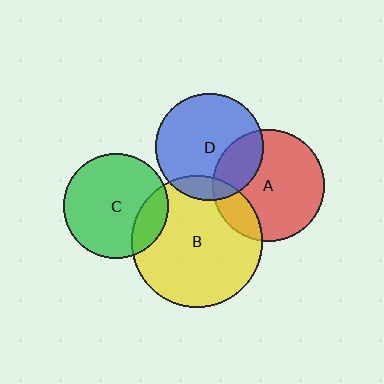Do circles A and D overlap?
Yes.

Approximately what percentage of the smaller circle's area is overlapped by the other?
Approximately 25%.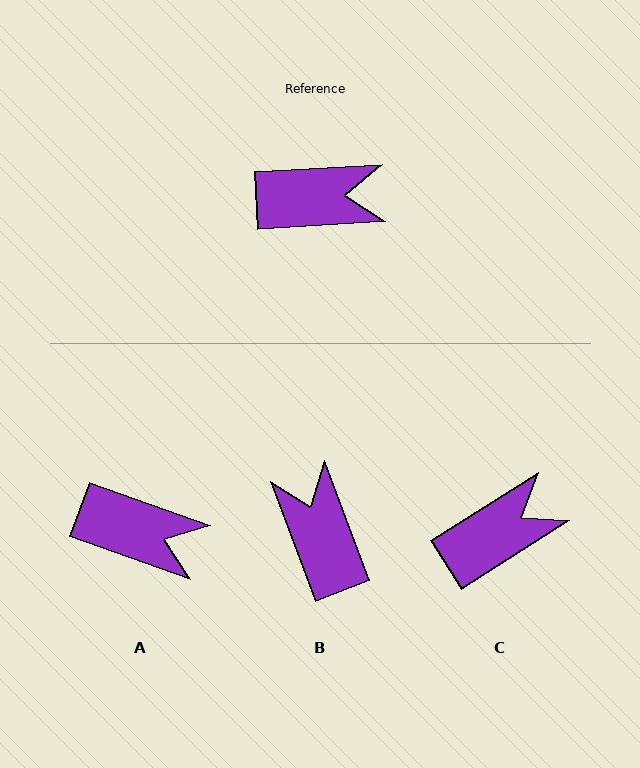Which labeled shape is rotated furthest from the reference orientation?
B, about 107 degrees away.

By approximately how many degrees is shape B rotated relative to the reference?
Approximately 107 degrees counter-clockwise.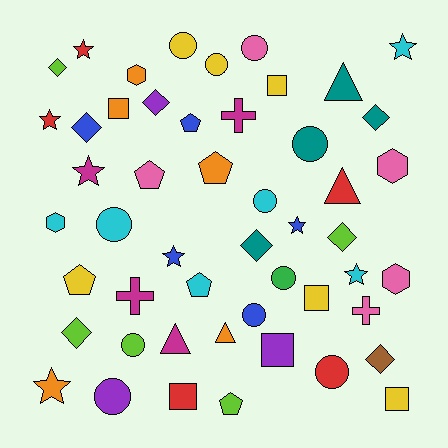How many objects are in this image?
There are 50 objects.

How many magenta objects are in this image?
There are 4 magenta objects.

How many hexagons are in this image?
There are 4 hexagons.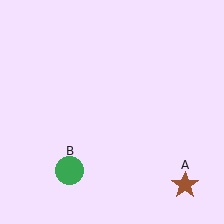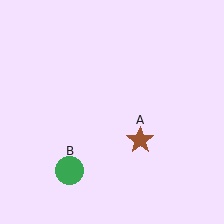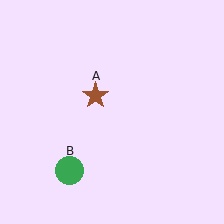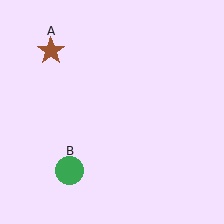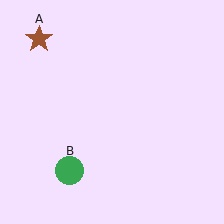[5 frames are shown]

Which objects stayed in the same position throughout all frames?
Green circle (object B) remained stationary.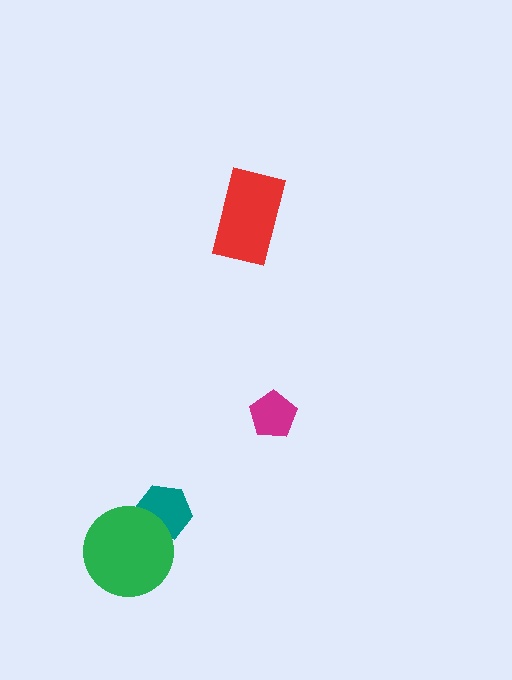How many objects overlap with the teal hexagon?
1 object overlaps with the teal hexagon.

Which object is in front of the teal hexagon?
The green circle is in front of the teal hexagon.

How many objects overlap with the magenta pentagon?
0 objects overlap with the magenta pentagon.